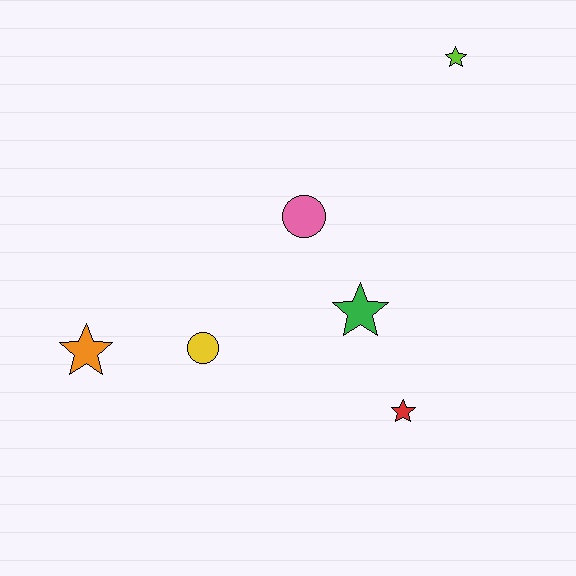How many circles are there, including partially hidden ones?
There are 2 circles.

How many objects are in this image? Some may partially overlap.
There are 6 objects.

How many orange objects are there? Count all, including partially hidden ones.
There is 1 orange object.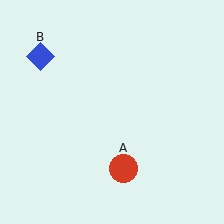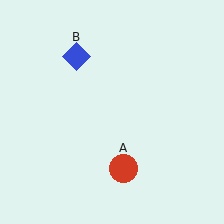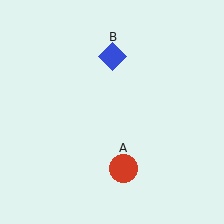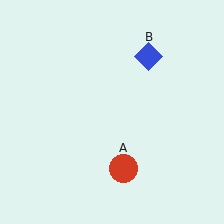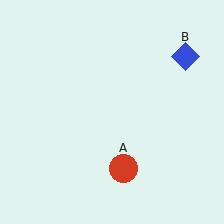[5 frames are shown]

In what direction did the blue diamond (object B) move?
The blue diamond (object B) moved right.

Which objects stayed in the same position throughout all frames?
Red circle (object A) remained stationary.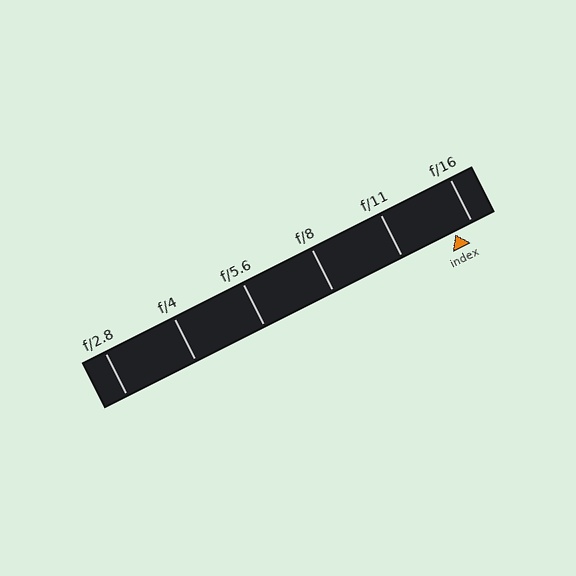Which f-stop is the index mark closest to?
The index mark is closest to f/16.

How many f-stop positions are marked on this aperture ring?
There are 6 f-stop positions marked.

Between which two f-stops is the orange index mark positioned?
The index mark is between f/11 and f/16.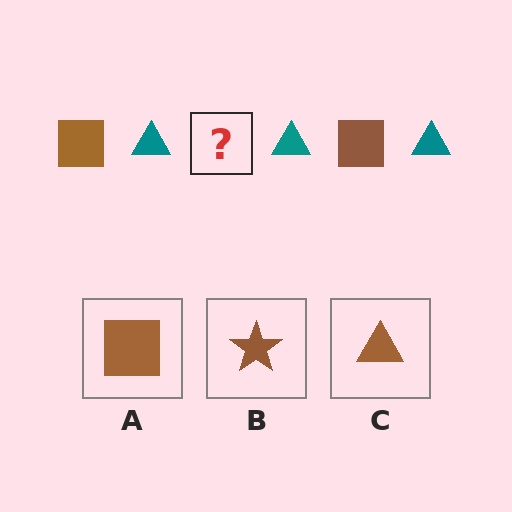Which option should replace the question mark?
Option A.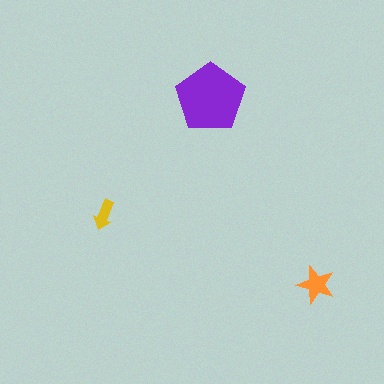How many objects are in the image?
There are 3 objects in the image.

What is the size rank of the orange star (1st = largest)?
2nd.